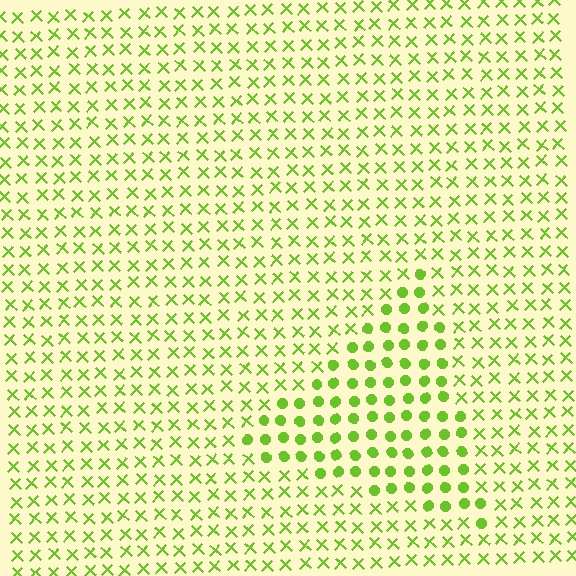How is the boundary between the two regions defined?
The boundary is defined by a change in element shape: circles inside vs. X marks outside. All elements share the same color and spacing.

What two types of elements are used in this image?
The image uses circles inside the triangle region and X marks outside it.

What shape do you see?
I see a triangle.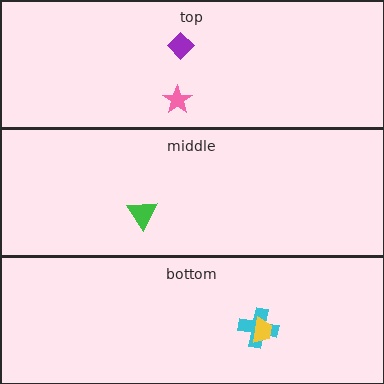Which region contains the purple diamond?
The top region.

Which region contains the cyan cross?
The bottom region.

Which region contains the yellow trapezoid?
The bottom region.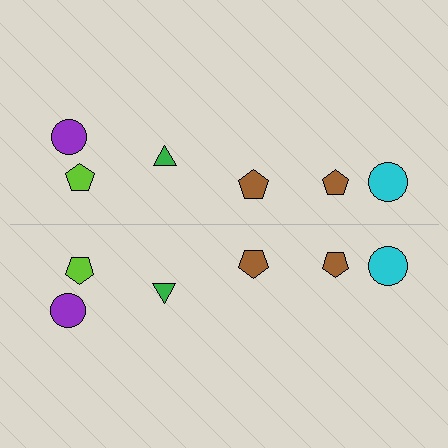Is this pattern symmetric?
Yes, this pattern has bilateral (reflection) symmetry.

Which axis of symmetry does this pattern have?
The pattern has a horizontal axis of symmetry running through the center of the image.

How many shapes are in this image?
There are 12 shapes in this image.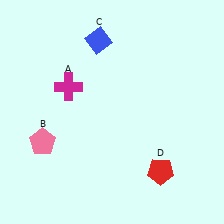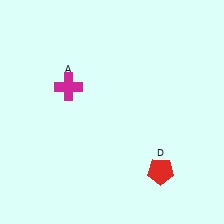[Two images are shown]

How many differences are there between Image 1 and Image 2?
There are 2 differences between the two images.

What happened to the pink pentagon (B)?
The pink pentagon (B) was removed in Image 2. It was in the bottom-left area of Image 1.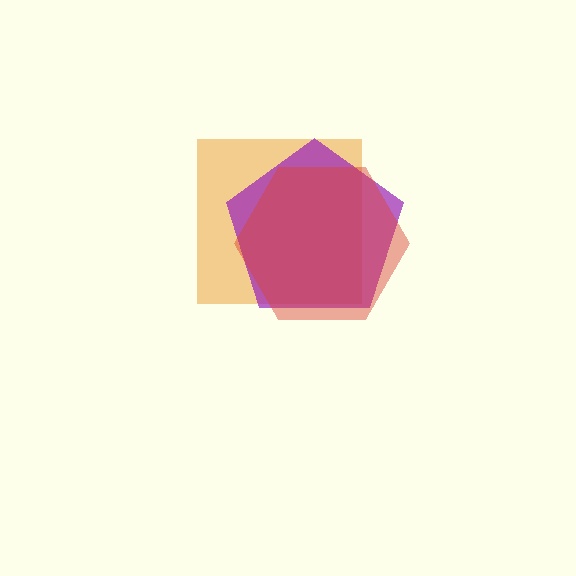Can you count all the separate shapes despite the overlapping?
Yes, there are 3 separate shapes.